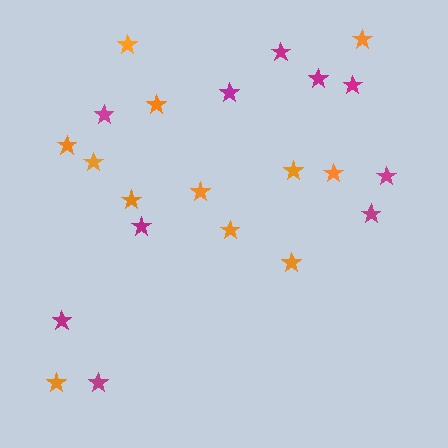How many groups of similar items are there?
There are 2 groups: one group of orange stars (12) and one group of magenta stars (10).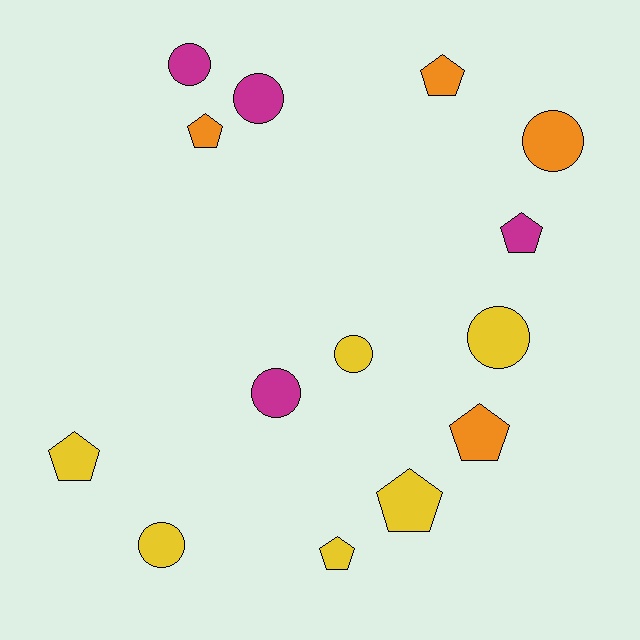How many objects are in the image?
There are 14 objects.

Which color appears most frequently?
Yellow, with 6 objects.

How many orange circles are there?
There is 1 orange circle.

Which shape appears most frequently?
Pentagon, with 7 objects.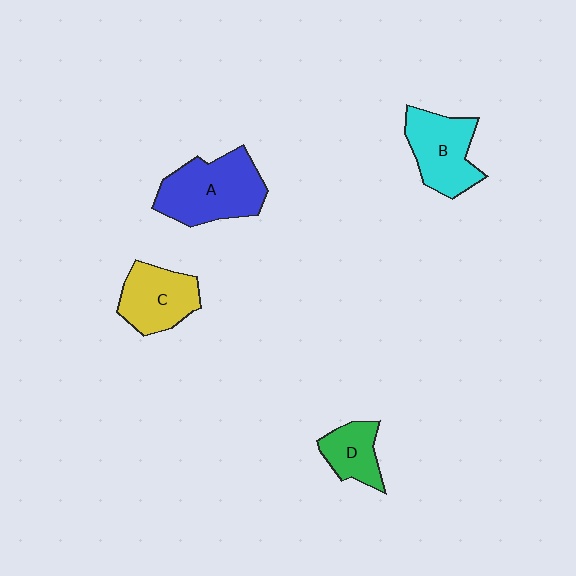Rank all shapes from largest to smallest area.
From largest to smallest: A (blue), B (cyan), C (yellow), D (green).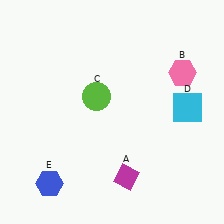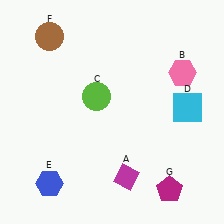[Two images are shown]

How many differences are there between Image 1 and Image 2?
There are 2 differences between the two images.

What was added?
A brown circle (F), a magenta pentagon (G) were added in Image 2.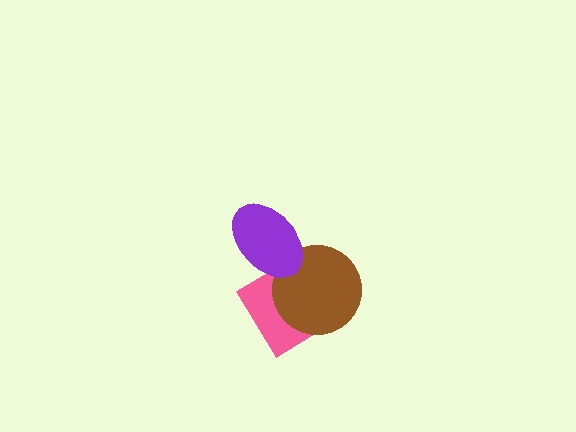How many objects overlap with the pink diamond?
2 objects overlap with the pink diamond.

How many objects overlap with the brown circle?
2 objects overlap with the brown circle.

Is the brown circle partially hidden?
Yes, it is partially covered by another shape.